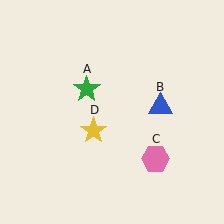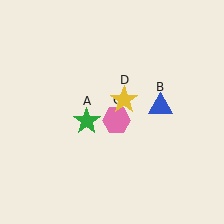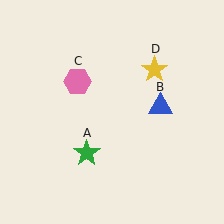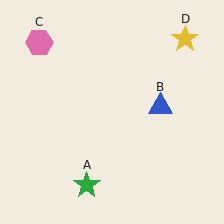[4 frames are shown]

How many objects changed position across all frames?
3 objects changed position: green star (object A), pink hexagon (object C), yellow star (object D).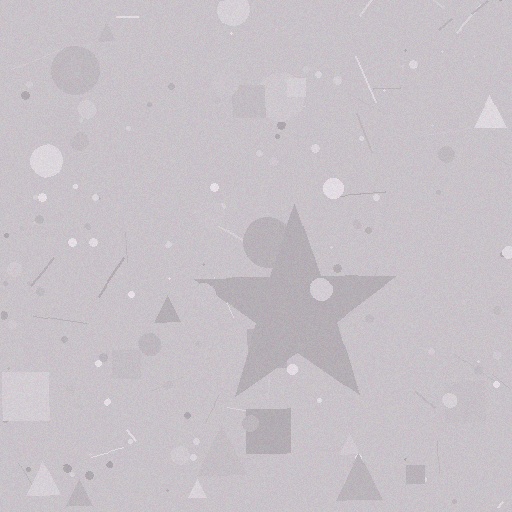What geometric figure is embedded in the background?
A star is embedded in the background.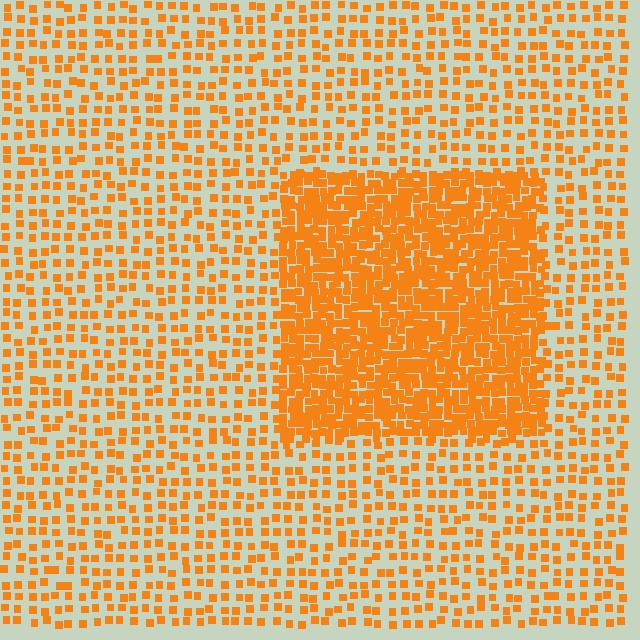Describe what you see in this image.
The image contains small orange elements arranged at two different densities. A rectangle-shaped region is visible where the elements are more densely packed than the surrounding area.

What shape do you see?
I see a rectangle.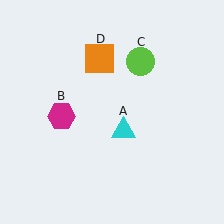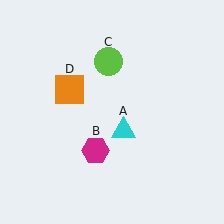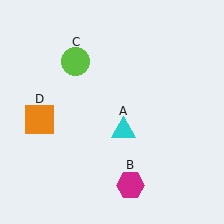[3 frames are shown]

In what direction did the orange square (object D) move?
The orange square (object D) moved down and to the left.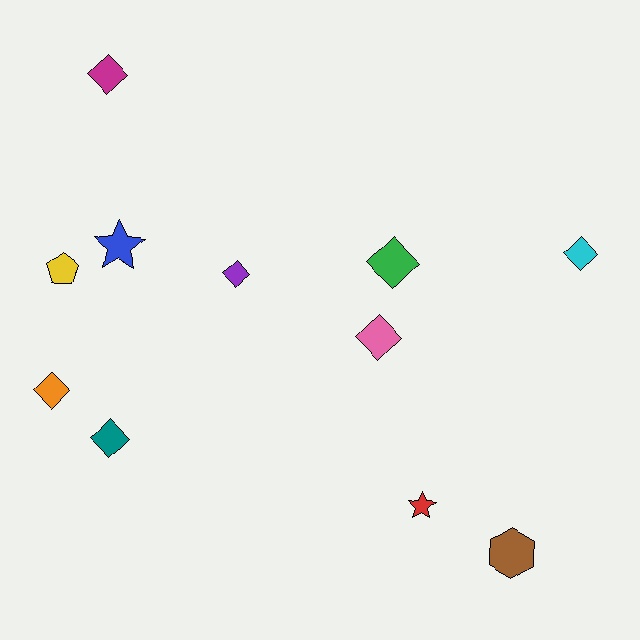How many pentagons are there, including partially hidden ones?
There is 1 pentagon.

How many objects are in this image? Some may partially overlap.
There are 11 objects.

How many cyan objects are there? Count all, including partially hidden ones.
There is 1 cyan object.